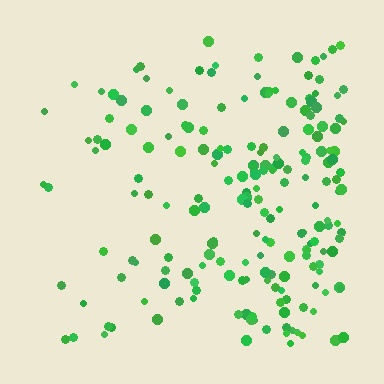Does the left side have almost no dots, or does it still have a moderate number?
Still a moderate number, just noticeably fewer than the right.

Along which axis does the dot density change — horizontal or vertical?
Horizontal.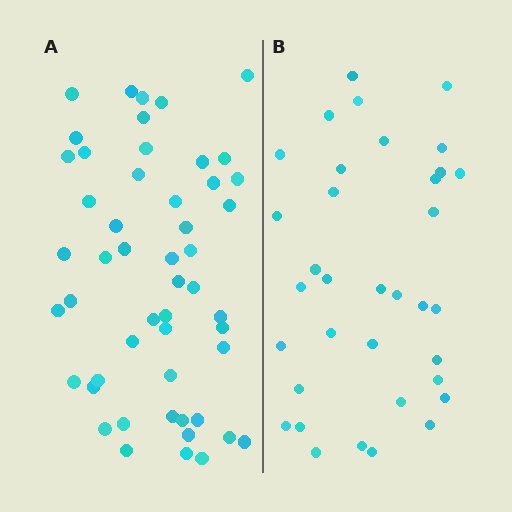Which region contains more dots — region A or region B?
Region A (the left region) has more dots.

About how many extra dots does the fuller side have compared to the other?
Region A has approximately 15 more dots than region B.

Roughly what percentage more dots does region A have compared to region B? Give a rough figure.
About 45% more.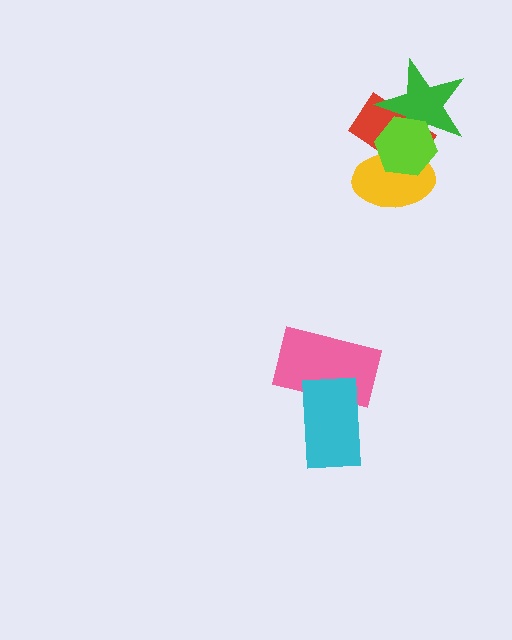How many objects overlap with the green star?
3 objects overlap with the green star.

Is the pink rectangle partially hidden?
Yes, it is partially covered by another shape.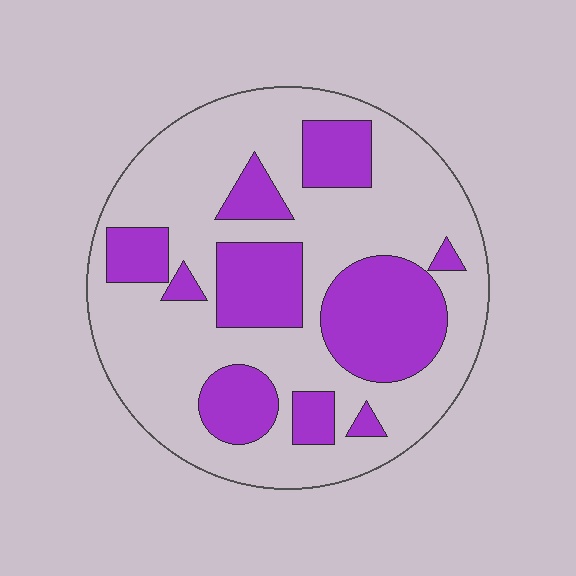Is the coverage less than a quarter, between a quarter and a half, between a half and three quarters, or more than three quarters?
Between a quarter and a half.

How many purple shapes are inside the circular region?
10.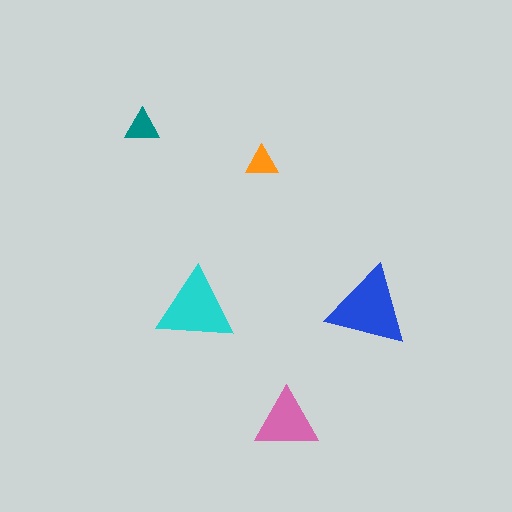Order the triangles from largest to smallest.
the blue one, the cyan one, the pink one, the teal one, the orange one.